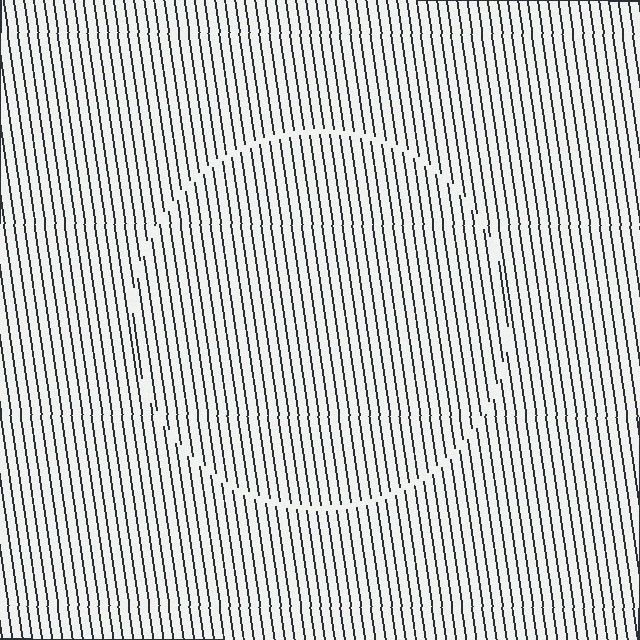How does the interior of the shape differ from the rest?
The interior of the shape contains the same grating, shifted by half a period — the contour is defined by the phase discontinuity where line-ends from the inner and outer gratings abut.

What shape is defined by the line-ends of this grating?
An illusory circle. The interior of the shape contains the same grating, shifted by half a period — the contour is defined by the phase discontinuity where line-ends from the inner and outer gratings abut.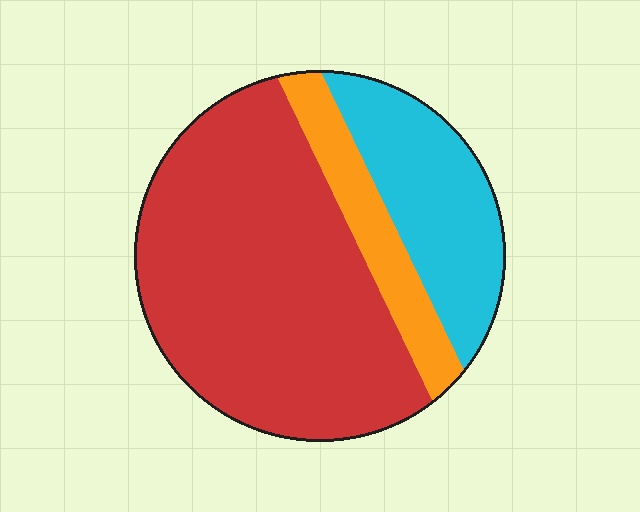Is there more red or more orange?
Red.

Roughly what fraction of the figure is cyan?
Cyan covers roughly 25% of the figure.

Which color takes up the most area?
Red, at roughly 65%.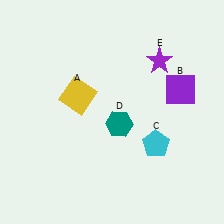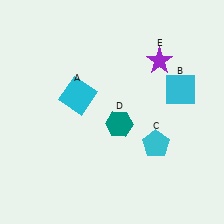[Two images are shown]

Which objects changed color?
A changed from yellow to cyan. B changed from purple to cyan.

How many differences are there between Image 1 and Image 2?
There are 2 differences between the two images.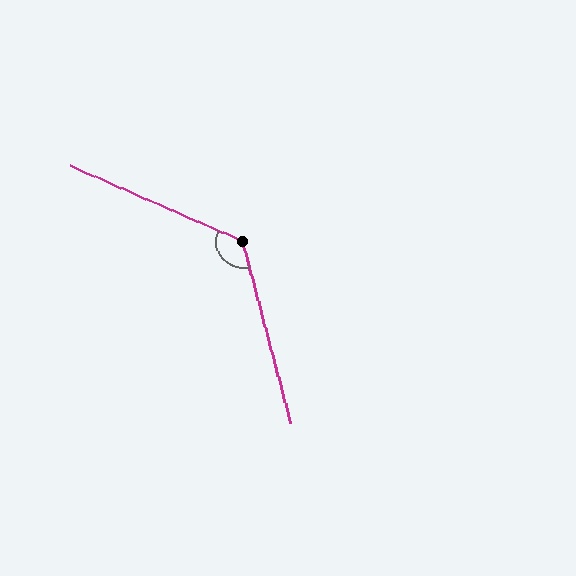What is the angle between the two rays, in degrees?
Approximately 128 degrees.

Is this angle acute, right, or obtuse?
It is obtuse.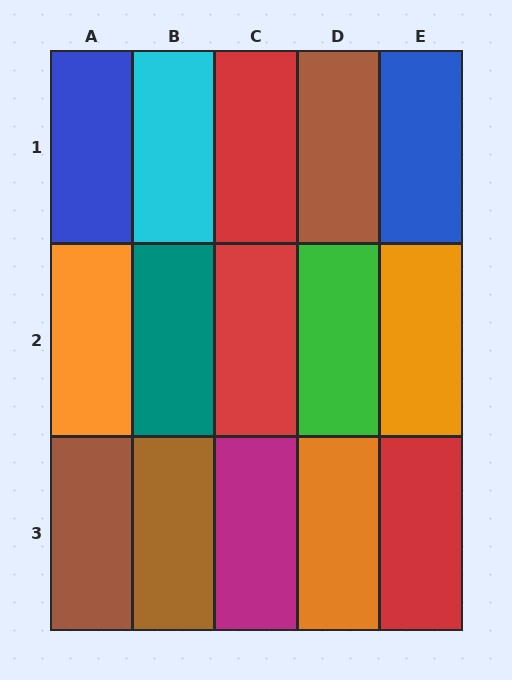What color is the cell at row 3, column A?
Brown.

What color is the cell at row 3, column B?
Brown.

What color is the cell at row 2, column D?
Green.